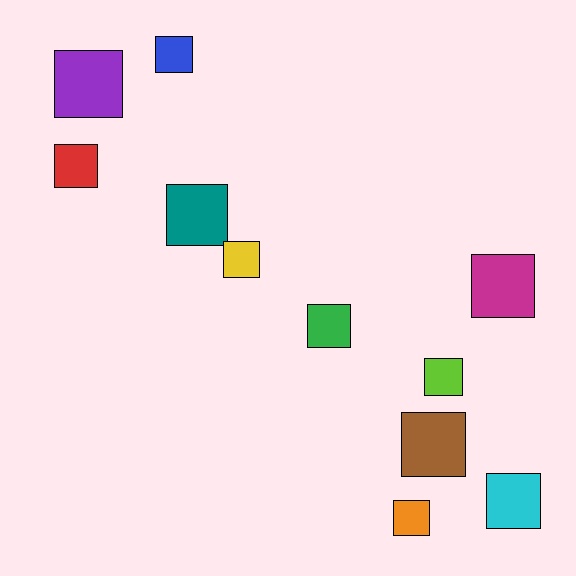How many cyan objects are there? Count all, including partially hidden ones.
There is 1 cyan object.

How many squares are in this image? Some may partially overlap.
There are 11 squares.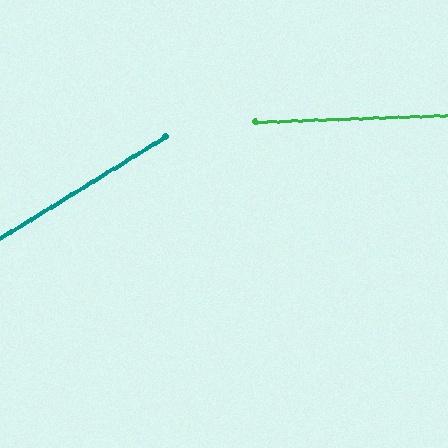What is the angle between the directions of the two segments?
Approximately 29 degrees.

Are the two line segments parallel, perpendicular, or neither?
Neither parallel nor perpendicular — they differ by about 29°.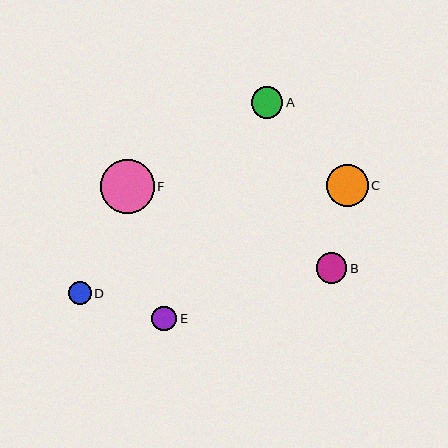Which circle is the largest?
Circle F is the largest with a size of approximately 54 pixels.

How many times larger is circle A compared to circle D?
Circle A is approximately 1.4 times the size of circle D.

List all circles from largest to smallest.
From largest to smallest: F, C, A, B, E, D.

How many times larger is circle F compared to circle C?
Circle F is approximately 1.3 times the size of circle C.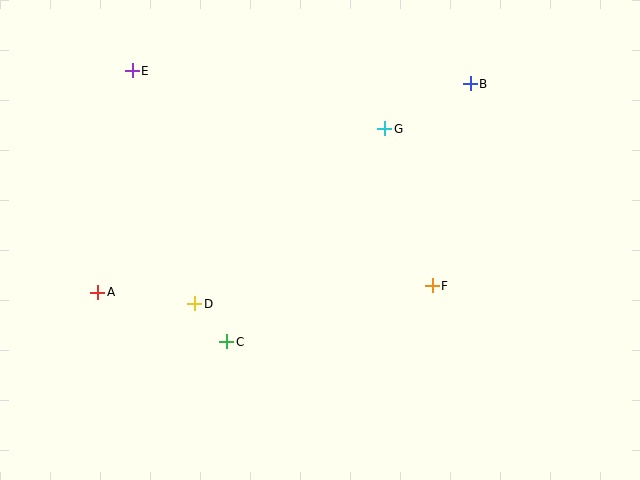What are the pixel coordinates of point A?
Point A is at (98, 292).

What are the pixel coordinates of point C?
Point C is at (227, 342).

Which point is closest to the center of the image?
Point F at (432, 286) is closest to the center.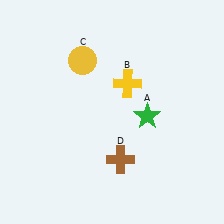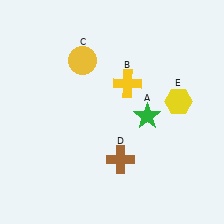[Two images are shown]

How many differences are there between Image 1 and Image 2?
There is 1 difference between the two images.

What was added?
A yellow hexagon (E) was added in Image 2.